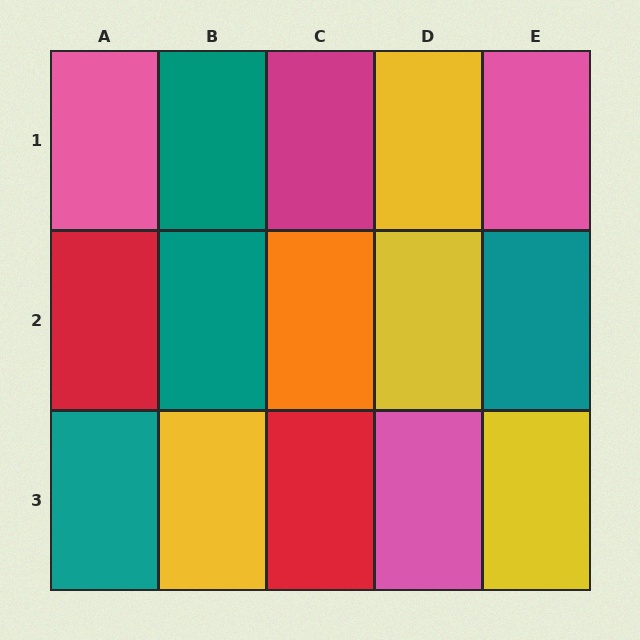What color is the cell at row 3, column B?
Yellow.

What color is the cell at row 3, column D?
Pink.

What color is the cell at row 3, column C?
Red.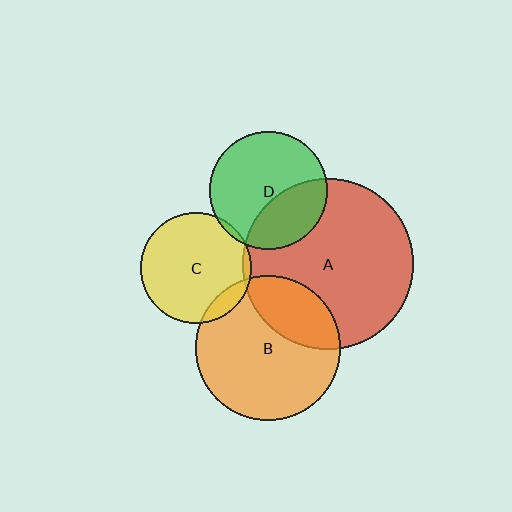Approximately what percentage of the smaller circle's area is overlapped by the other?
Approximately 35%.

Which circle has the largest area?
Circle A (red).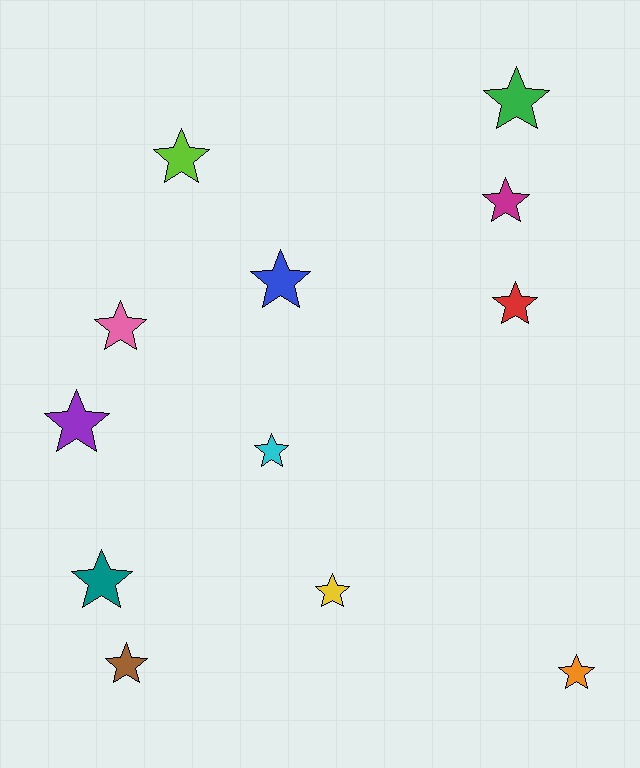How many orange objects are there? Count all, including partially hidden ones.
There is 1 orange object.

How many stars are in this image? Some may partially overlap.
There are 12 stars.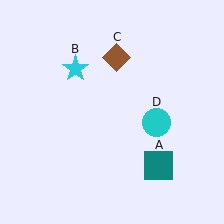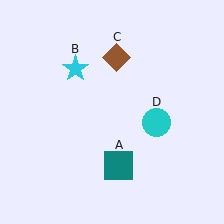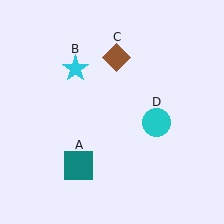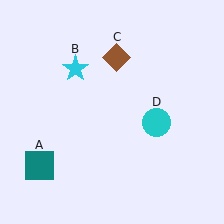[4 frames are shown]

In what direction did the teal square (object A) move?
The teal square (object A) moved left.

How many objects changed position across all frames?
1 object changed position: teal square (object A).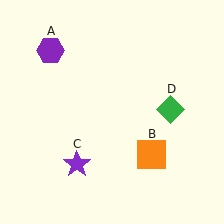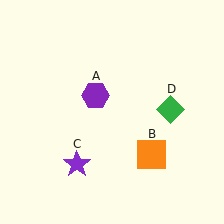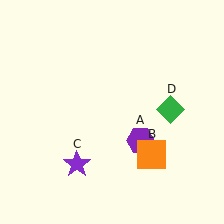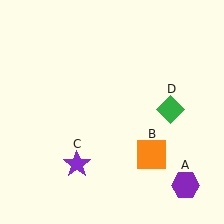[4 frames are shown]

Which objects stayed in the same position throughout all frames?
Orange square (object B) and purple star (object C) and green diamond (object D) remained stationary.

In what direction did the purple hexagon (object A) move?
The purple hexagon (object A) moved down and to the right.